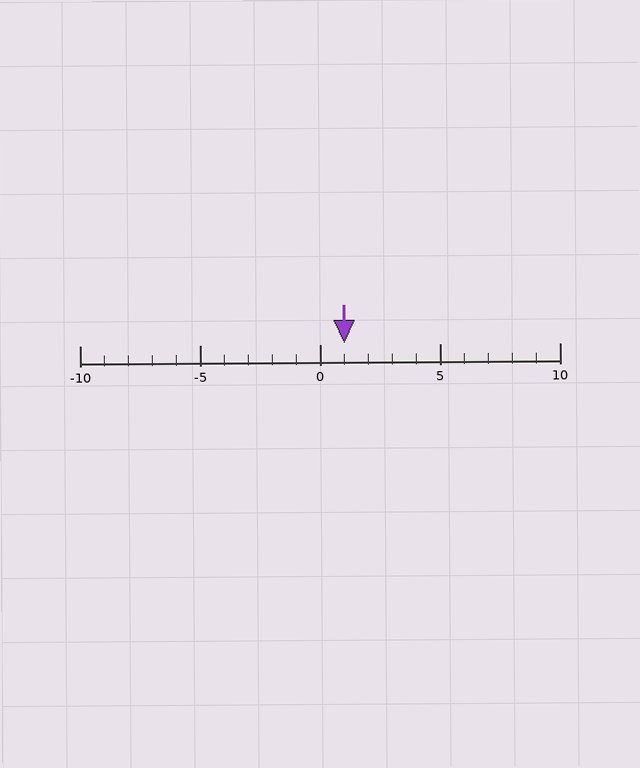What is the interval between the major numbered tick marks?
The major tick marks are spaced 5 units apart.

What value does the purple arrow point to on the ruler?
The purple arrow points to approximately 1.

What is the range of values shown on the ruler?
The ruler shows values from -10 to 10.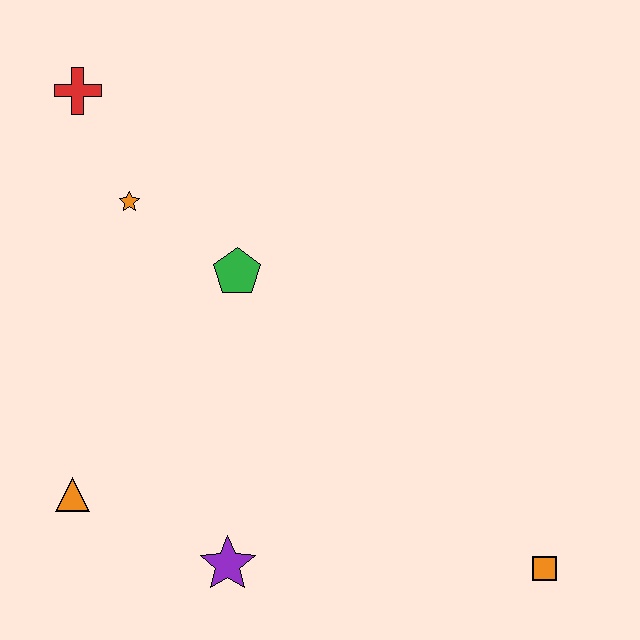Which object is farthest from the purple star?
The red cross is farthest from the purple star.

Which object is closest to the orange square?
The purple star is closest to the orange square.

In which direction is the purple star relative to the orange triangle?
The purple star is to the right of the orange triangle.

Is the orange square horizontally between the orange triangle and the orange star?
No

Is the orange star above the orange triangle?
Yes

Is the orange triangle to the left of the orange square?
Yes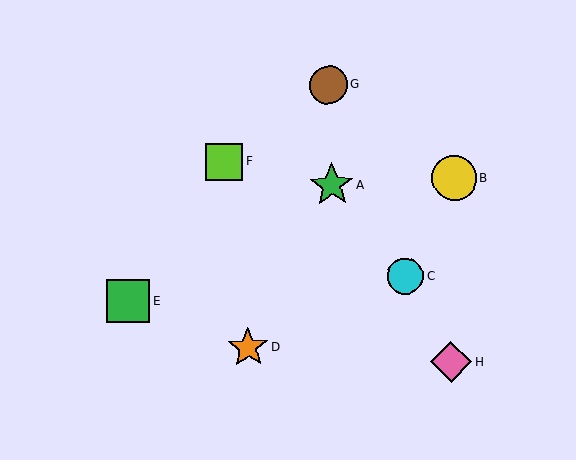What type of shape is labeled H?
Shape H is a pink diamond.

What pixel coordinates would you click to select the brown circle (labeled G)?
Click at (329, 85) to select the brown circle G.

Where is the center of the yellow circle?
The center of the yellow circle is at (454, 178).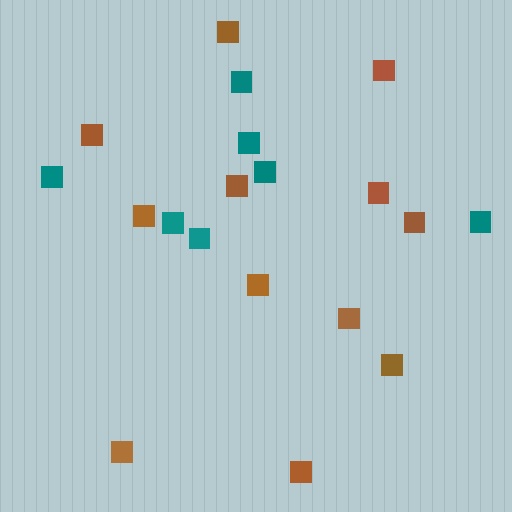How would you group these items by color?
There are 2 groups: one group of brown squares (12) and one group of teal squares (7).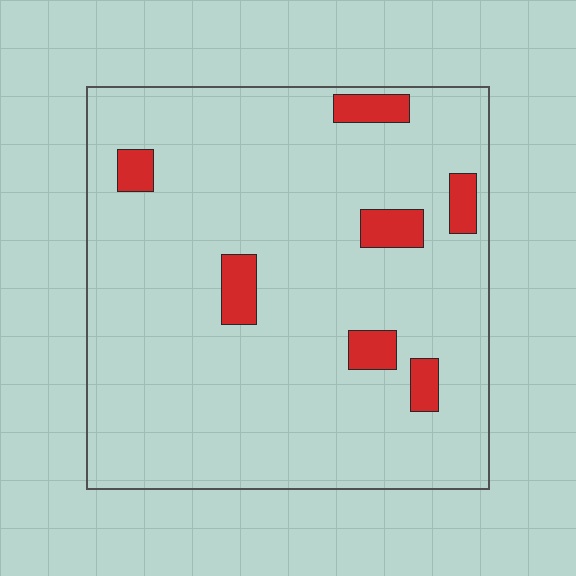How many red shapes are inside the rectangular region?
7.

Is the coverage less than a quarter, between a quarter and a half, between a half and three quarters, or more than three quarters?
Less than a quarter.